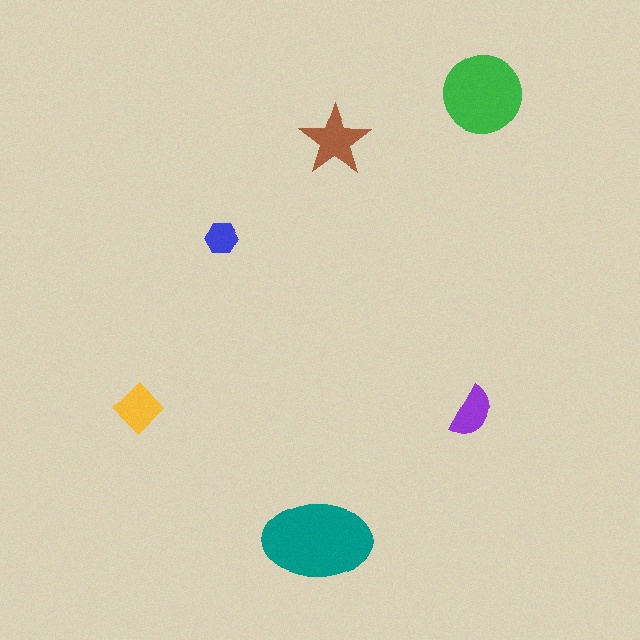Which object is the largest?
The teal ellipse.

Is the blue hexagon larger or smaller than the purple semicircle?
Smaller.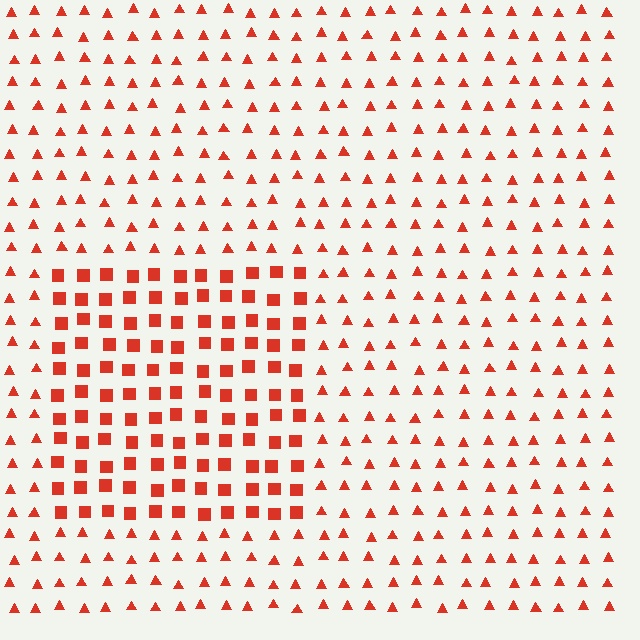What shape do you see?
I see a rectangle.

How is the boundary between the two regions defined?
The boundary is defined by a change in element shape: squares inside vs. triangles outside. All elements share the same color and spacing.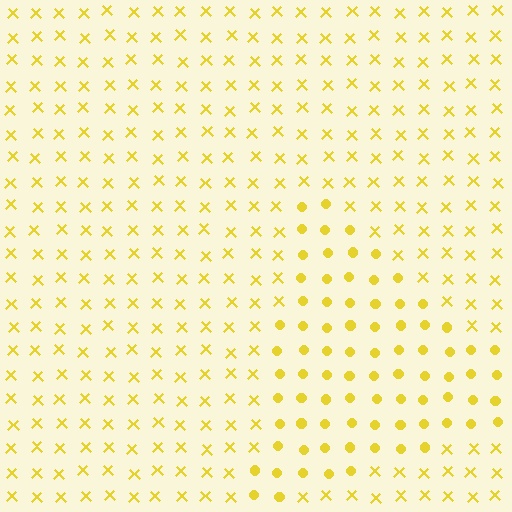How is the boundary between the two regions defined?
The boundary is defined by a change in element shape: circles inside vs. X marks outside. All elements share the same color and spacing.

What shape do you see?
I see a triangle.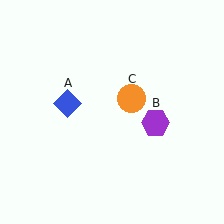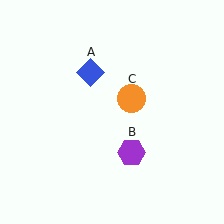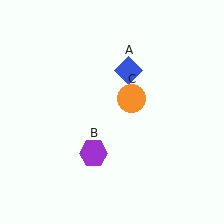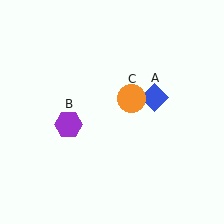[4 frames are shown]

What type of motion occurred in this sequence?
The blue diamond (object A), purple hexagon (object B) rotated clockwise around the center of the scene.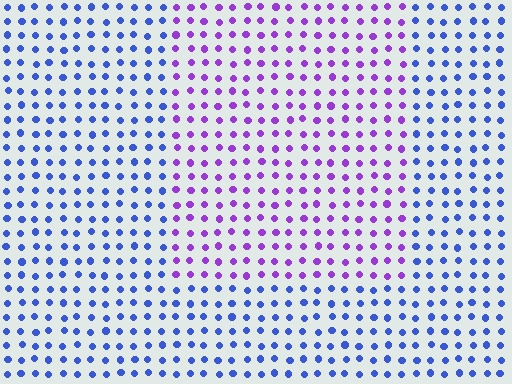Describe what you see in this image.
The image is filled with small blue elements in a uniform arrangement. A rectangle-shaped region is visible where the elements are tinted to a slightly different hue, forming a subtle color boundary.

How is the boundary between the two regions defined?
The boundary is defined purely by a slight shift in hue (about 50 degrees). Spacing, size, and orientation are identical on both sides.